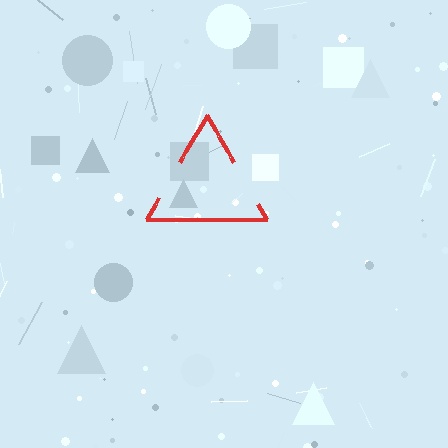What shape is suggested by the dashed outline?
The dashed outline suggests a triangle.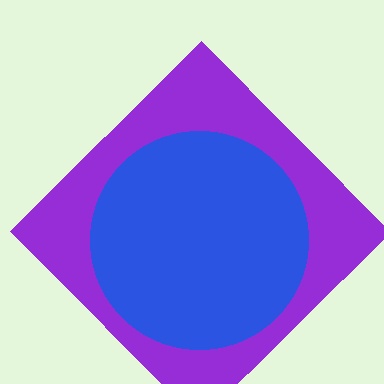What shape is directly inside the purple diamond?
The blue circle.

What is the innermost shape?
The blue circle.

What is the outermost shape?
The purple diamond.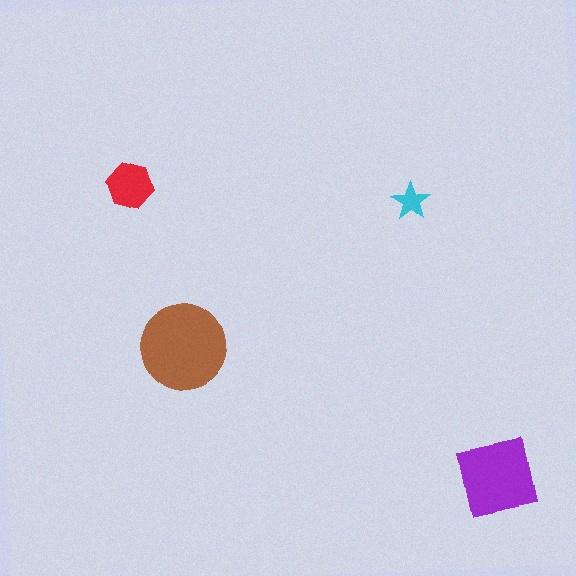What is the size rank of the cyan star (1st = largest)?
4th.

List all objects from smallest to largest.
The cyan star, the red hexagon, the purple square, the brown circle.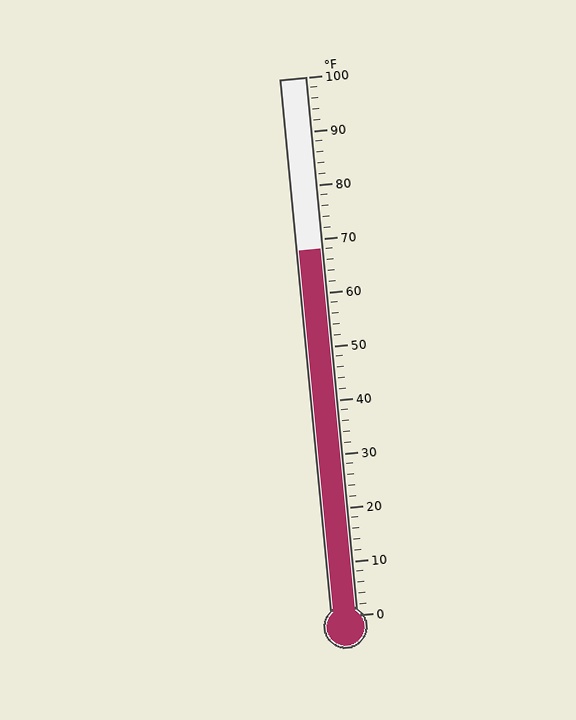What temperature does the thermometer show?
The thermometer shows approximately 68°F.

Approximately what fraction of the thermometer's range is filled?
The thermometer is filled to approximately 70% of its range.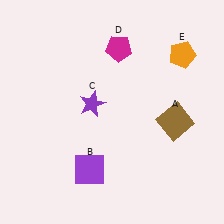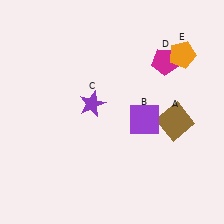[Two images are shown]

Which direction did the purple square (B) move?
The purple square (B) moved right.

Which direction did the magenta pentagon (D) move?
The magenta pentagon (D) moved right.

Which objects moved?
The objects that moved are: the purple square (B), the magenta pentagon (D).